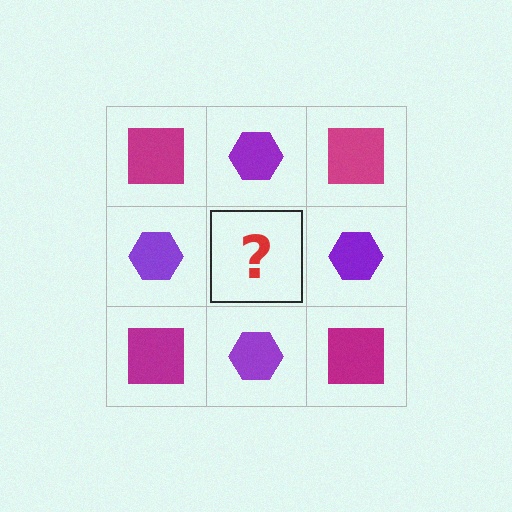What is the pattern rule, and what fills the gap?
The rule is that it alternates magenta square and purple hexagon in a checkerboard pattern. The gap should be filled with a magenta square.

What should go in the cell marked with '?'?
The missing cell should contain a magenta square.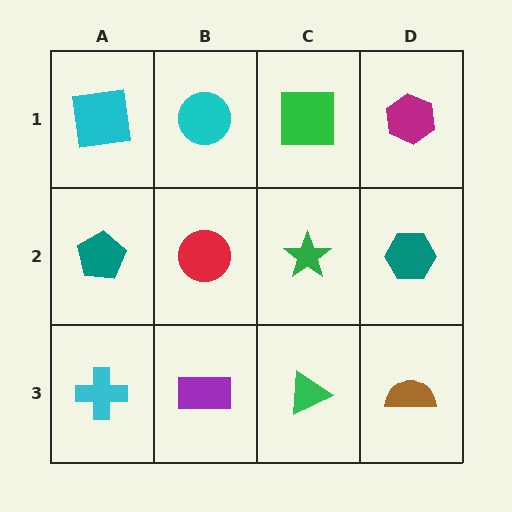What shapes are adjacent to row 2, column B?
A cyan circle (row 1, column B), a purple rectangle (row 3, column B), a teal pentagon (row 2, column A), a green star (row 2, column C).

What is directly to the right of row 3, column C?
A brown semicircle.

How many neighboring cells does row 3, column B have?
3.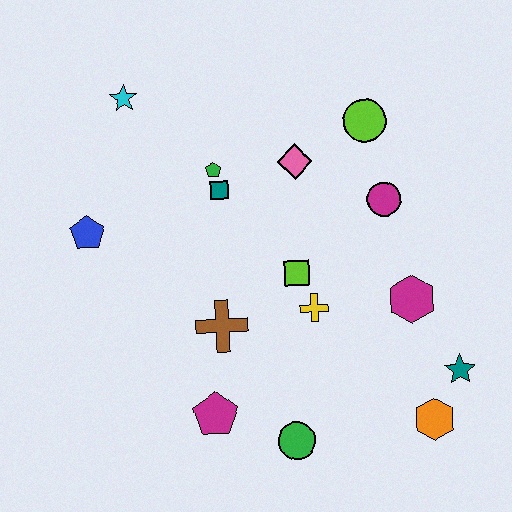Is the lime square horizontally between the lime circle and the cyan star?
Yes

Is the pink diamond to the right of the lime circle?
No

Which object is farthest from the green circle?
The cyan star is farthest from the green circle.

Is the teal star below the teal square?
Yes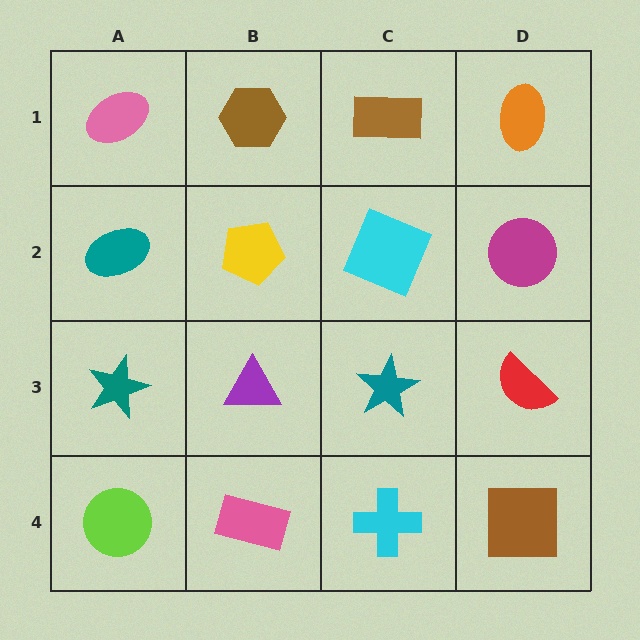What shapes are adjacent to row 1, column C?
A cyan square (row 2, column C), a brown hexagon (row 1, column B), an orange ellipse (row 1, column D).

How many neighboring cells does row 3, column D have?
3.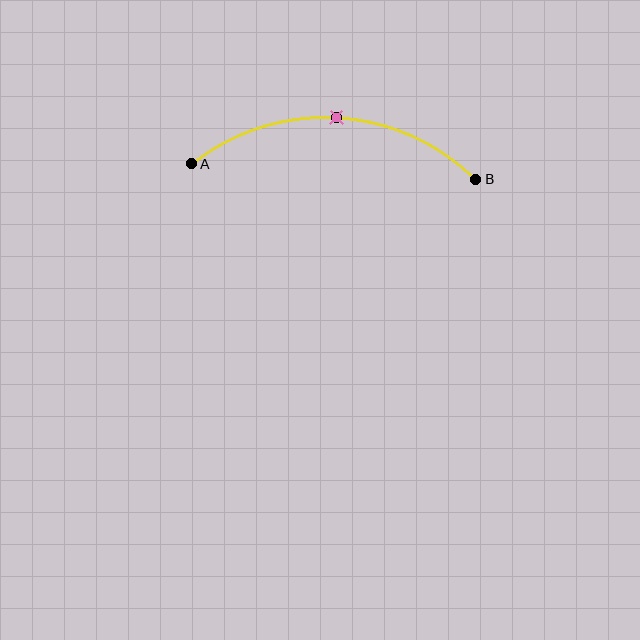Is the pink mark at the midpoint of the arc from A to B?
Yes. The pink mark lies on the arc at equal arc-length from both A and B — it is the arc midpoint.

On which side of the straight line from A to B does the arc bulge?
The arc bulges above the straight line connecting A and B.